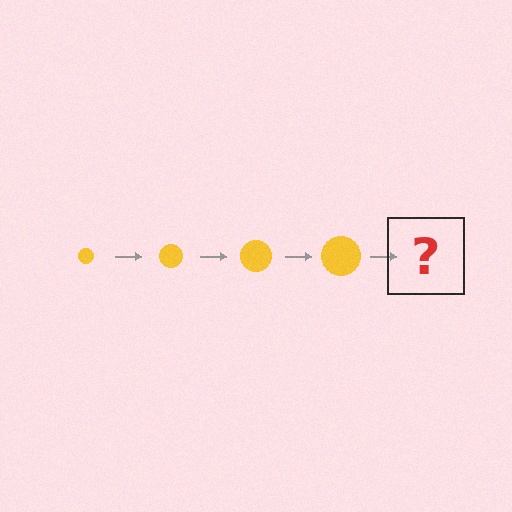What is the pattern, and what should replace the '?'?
The pattern is that the circle gets progressively larger each step. The '?' should be a yellow circle, larger than the previous one.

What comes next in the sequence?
The next element should be a yellow circle, larger than the previous one.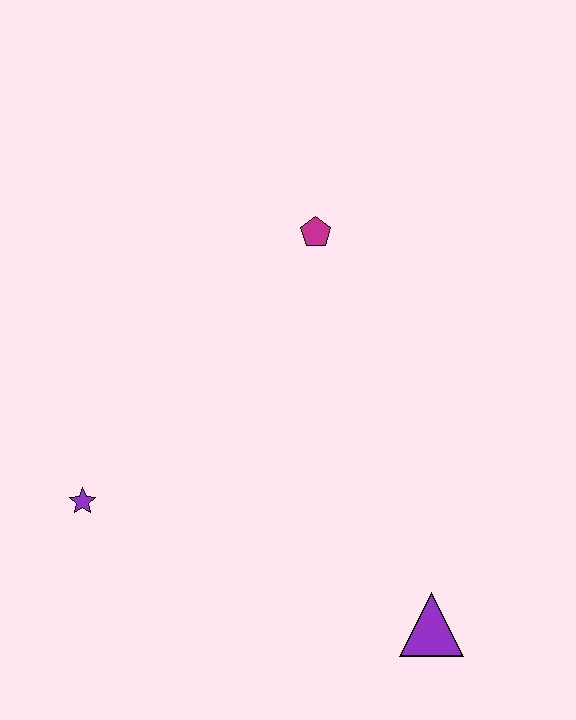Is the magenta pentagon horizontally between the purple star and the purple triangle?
Yes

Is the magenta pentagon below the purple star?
No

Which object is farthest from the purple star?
The purple triangle is farthest from the purple star.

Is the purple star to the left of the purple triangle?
Yes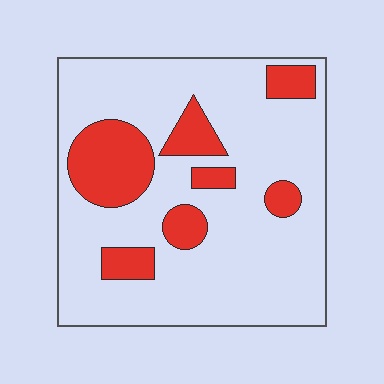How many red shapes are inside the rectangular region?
7.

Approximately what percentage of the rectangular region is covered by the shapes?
Approximately 20%.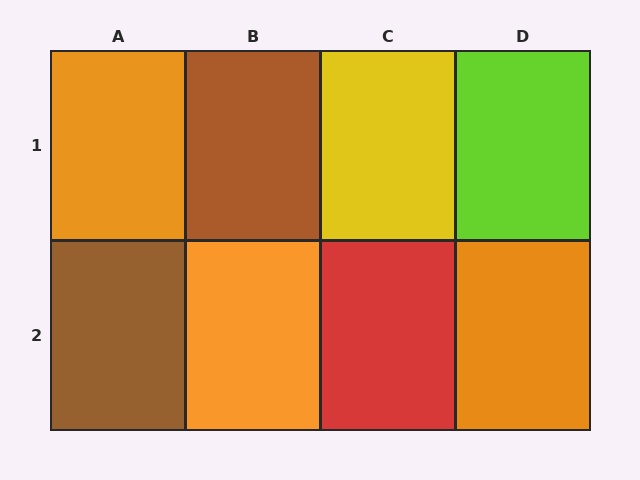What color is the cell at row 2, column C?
Red.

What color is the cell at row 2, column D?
Orange.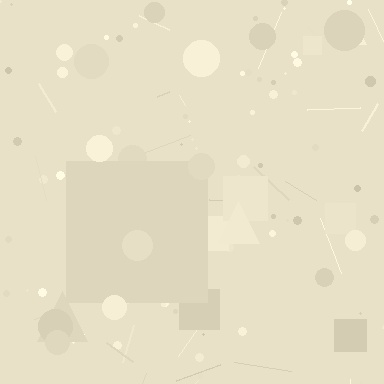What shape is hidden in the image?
A square is hidden in the image.